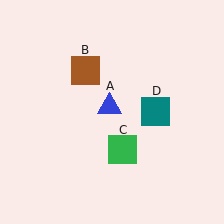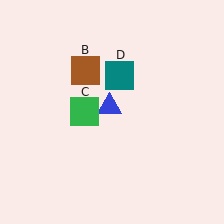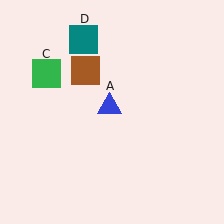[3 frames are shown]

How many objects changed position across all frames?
2 objects changed position: green square (object C), teal square (object D).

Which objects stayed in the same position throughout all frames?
Blue triangle (object A) and brown square (object B) remained stationary.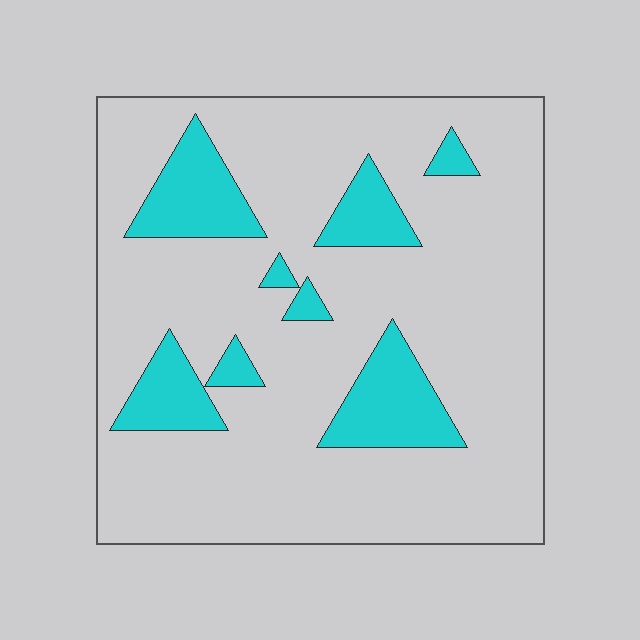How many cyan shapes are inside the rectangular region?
8.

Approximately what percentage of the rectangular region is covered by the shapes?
Approximately 20%.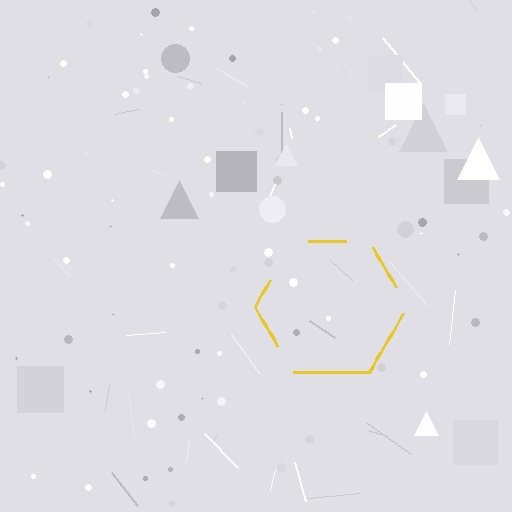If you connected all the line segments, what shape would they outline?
They would outline a hexagon.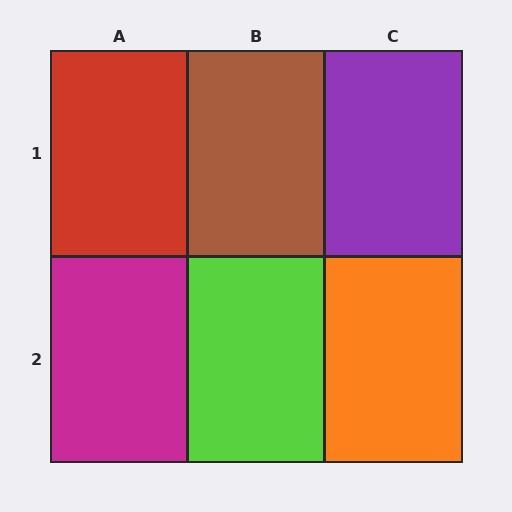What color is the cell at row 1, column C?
Purple.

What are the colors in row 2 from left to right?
Magenta, lime, orange.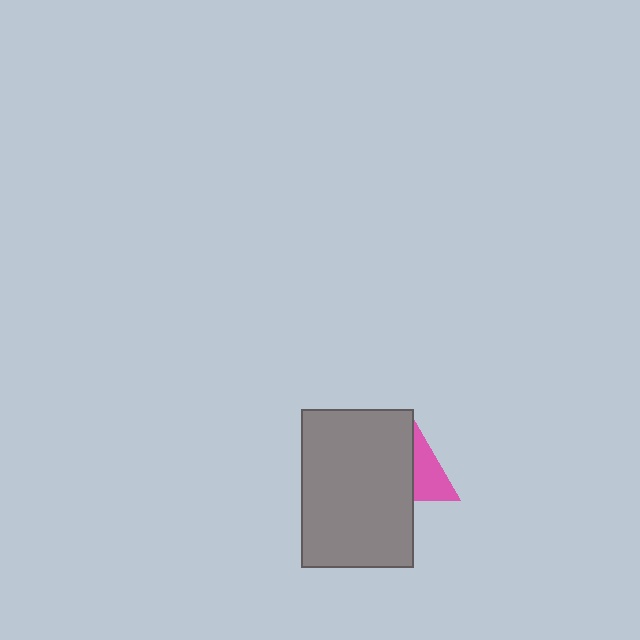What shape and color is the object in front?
The object in front is a gray rectangle.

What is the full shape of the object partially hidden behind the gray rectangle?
The partially hidden object is a pink triangle.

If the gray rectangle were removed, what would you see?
You would see the complete pink triangle.